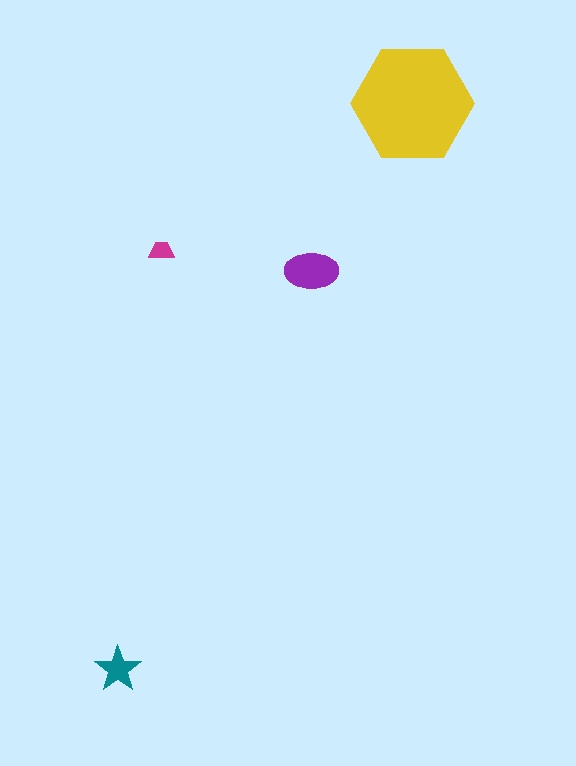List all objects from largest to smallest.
The yellow hexagon, the purple ellipse, the teal star, the magenta trapezoid.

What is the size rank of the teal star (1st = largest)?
3rd.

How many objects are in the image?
There are 4 objects in the image.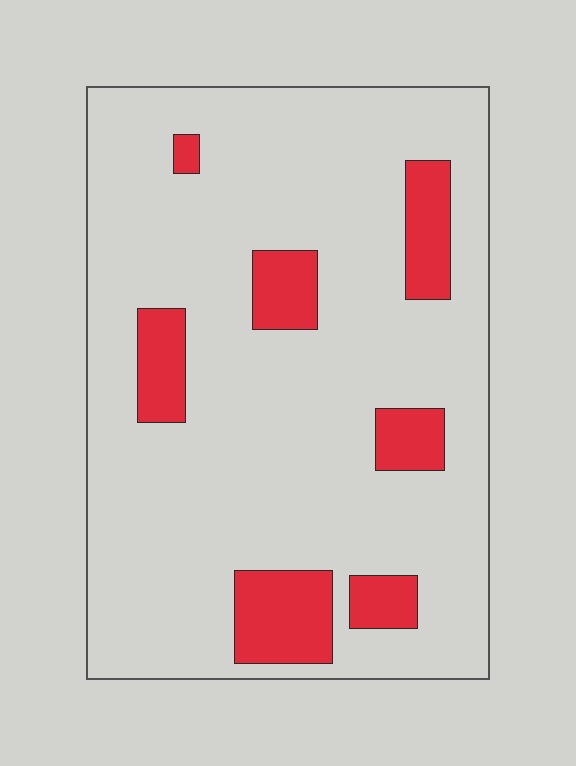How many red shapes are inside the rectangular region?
7.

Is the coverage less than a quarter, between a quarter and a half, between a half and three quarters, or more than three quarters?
Less than a quarter.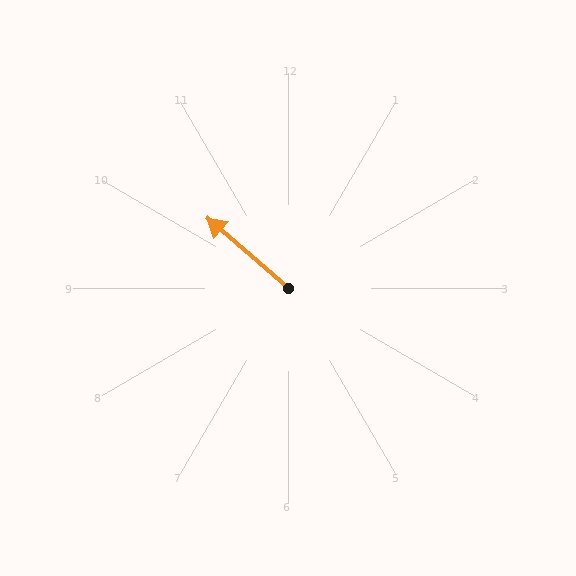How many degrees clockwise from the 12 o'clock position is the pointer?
Approximately 311 degrees.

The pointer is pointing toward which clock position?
Roughly 10 o'clock.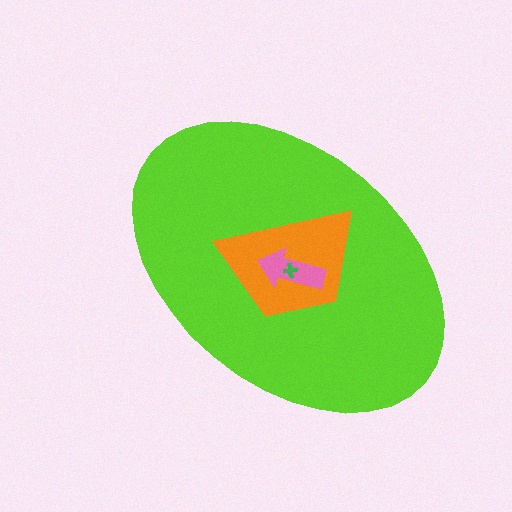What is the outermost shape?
The lime ellipse.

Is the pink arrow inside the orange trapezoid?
Yes.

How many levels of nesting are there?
4.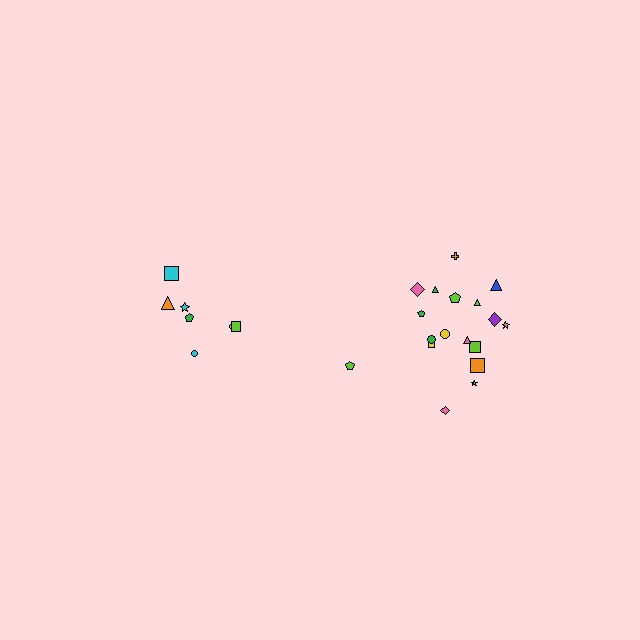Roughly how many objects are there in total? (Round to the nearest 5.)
Roughly 25 objects in total.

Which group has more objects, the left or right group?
The right group.